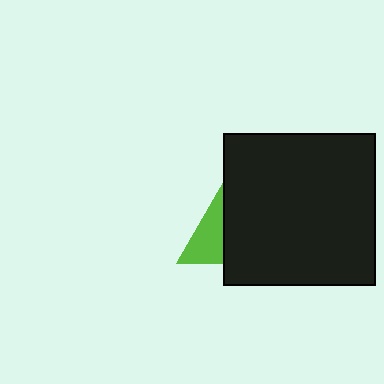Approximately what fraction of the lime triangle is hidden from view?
Roughly 68% of the lime triangle is hidden behind the black square.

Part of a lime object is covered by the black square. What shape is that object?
It is a triangle.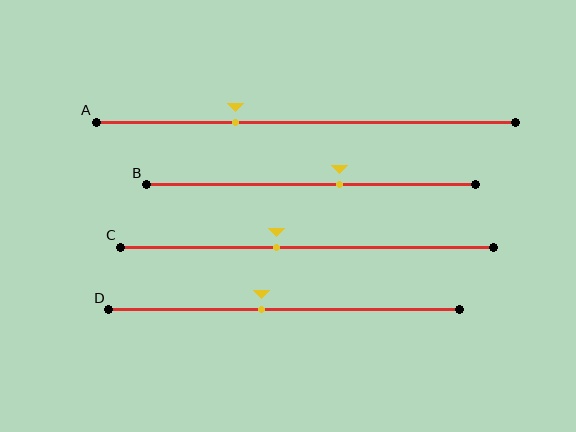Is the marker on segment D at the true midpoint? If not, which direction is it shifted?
No, the marker on segment D is shifted to the left by about 6% of the segment length.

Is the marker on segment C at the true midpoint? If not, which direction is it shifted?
No, the marker on segment C is shifted to the left by about 8% of the segment length.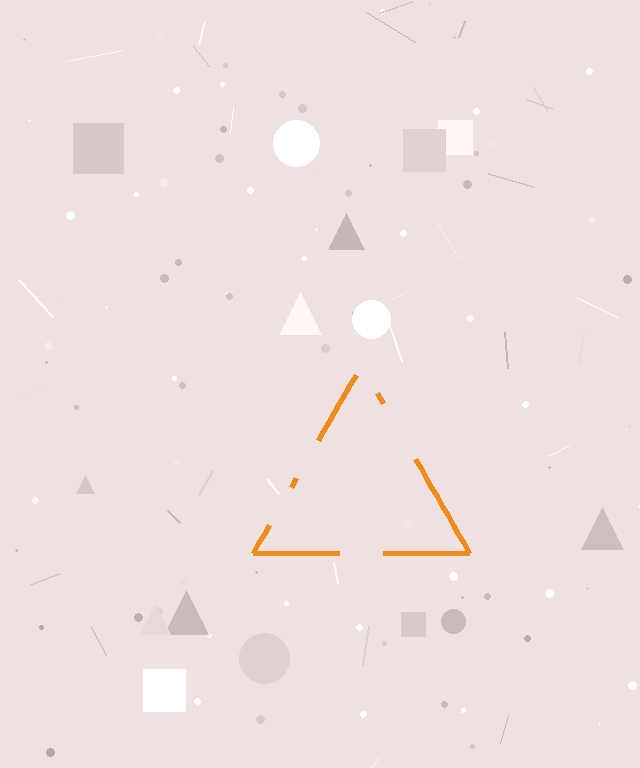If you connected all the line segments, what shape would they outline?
They would outline a triangle.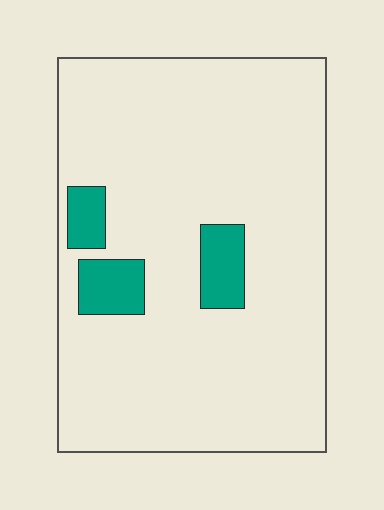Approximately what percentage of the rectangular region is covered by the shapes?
Approximately 10%.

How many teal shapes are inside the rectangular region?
3.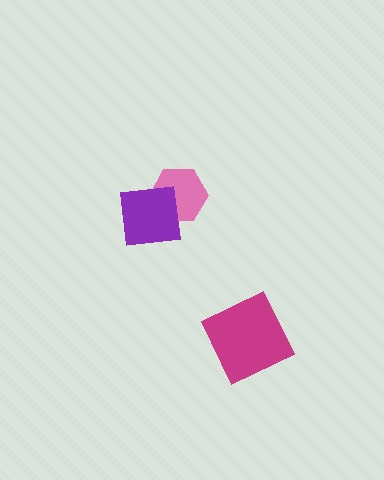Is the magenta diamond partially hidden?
No, no other shape covers it.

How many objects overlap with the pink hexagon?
1 object overlaps with the pink hexagon.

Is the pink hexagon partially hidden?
Yes, it is partially covered by another shape.